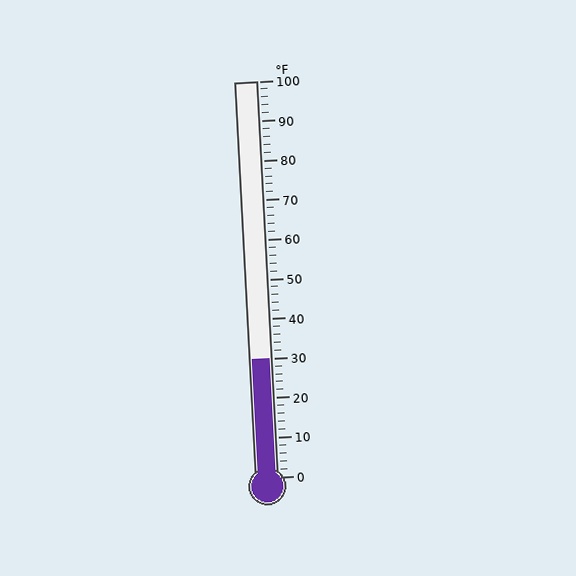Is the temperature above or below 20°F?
The temperature is above 20°F.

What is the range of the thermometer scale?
The thermometer scale ranges from 0°F to 100°F.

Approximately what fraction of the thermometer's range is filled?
The thermometer is filled to approximately 30% of its range.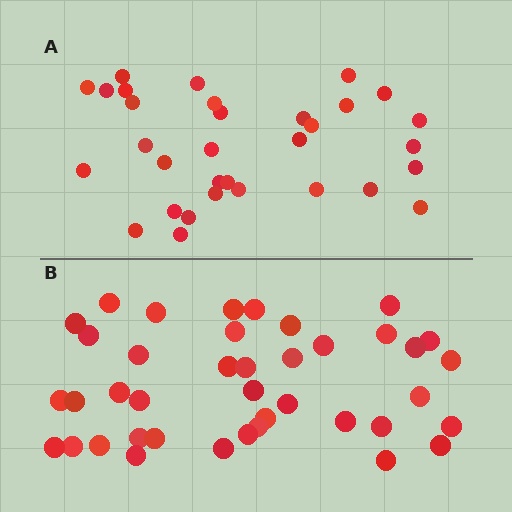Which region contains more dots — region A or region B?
Region B (the bottom region) has more dots.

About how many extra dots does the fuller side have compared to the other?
Region B has roughly 8 or so more dots than region A.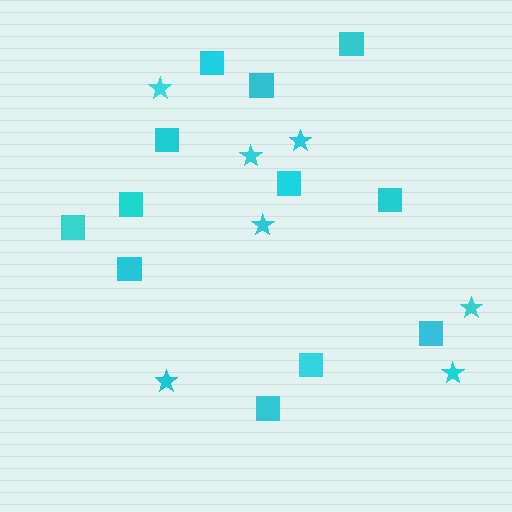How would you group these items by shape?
There are 2 groups: one group of stars (7) and one group of squares (12).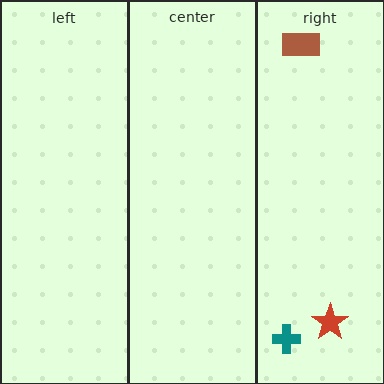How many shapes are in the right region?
3.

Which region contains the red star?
The right region.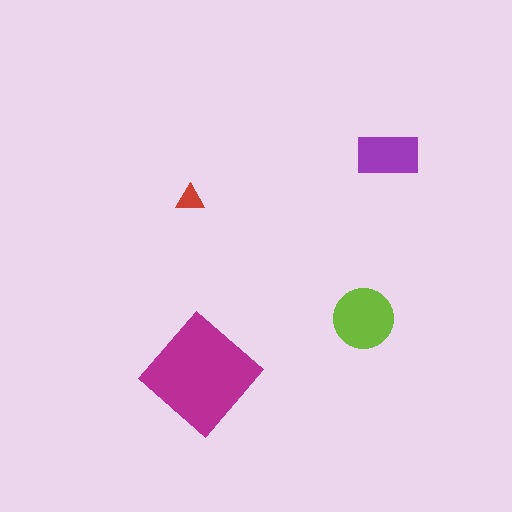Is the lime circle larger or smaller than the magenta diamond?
Smaller.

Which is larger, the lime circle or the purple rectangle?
The lime circle.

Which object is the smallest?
The red triangle.